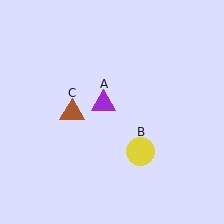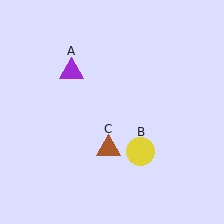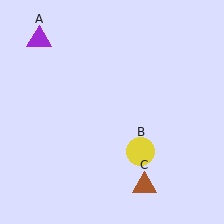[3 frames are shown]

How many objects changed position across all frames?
2 objects changed position: purple triangle (object A), brown triangle (object C).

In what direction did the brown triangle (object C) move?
The brown triangle (object C) moved down and to the right.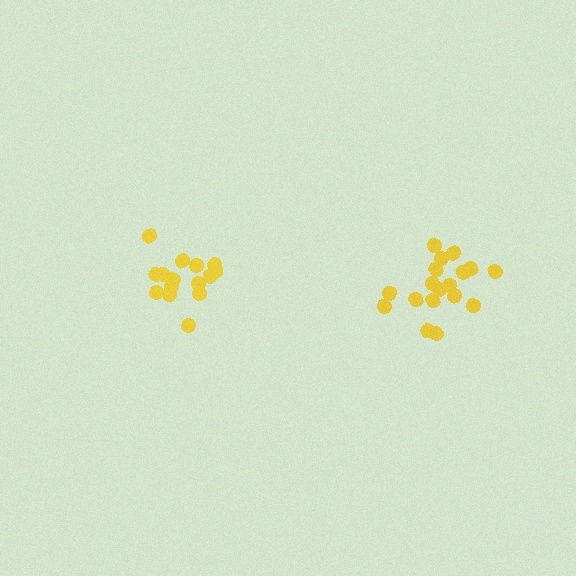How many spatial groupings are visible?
There are 2 spatial groupings.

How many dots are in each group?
Group 1: 18 dots, Group 2: 15 dots (33 total).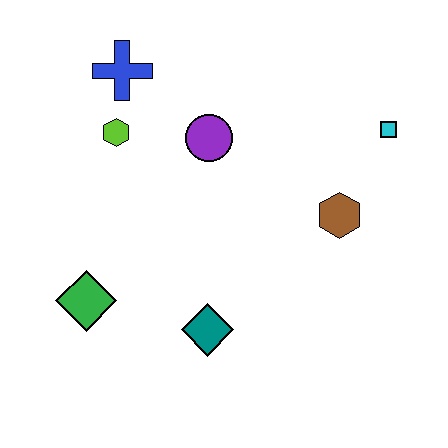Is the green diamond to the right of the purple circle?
No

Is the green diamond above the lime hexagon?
No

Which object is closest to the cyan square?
The brown hexagon is closest to the cyan square.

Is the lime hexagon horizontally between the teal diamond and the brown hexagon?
No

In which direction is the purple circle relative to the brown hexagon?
The purple circle is to the left of the brown hexagon.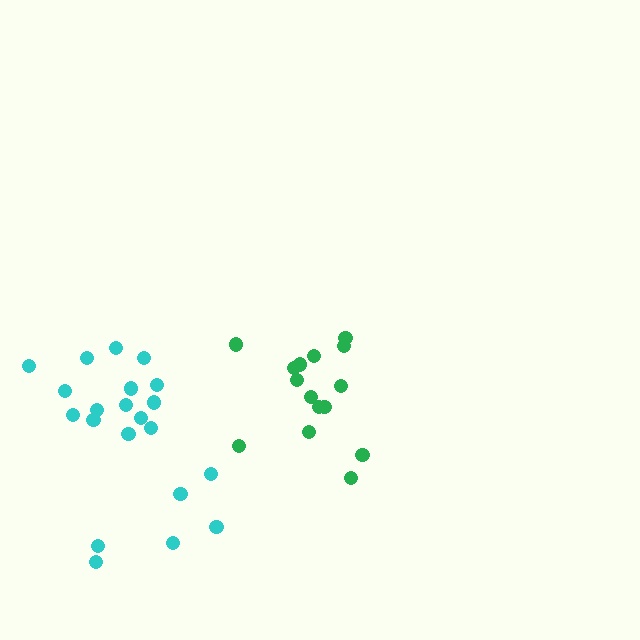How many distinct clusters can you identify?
There are 2 distinct clusters.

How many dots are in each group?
Group 1: 15 dots, Group 2: 21 dots (36 total).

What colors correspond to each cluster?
The clusters are colored: green, cyan.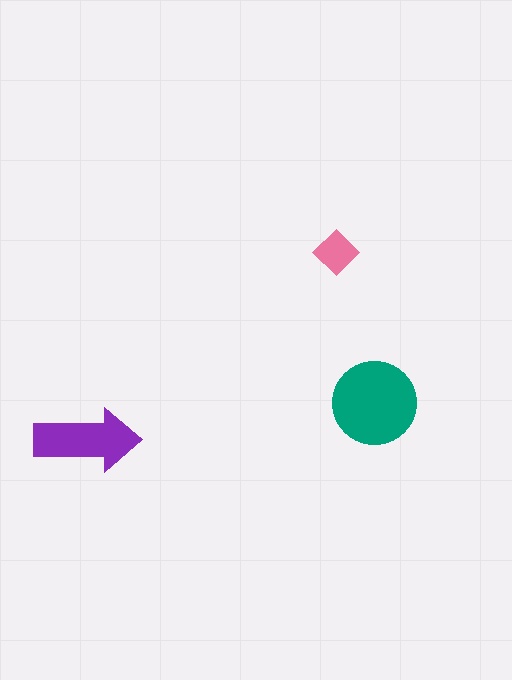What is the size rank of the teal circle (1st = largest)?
1st.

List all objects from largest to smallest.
The teal circle, the purple arrow, the pink diamond.